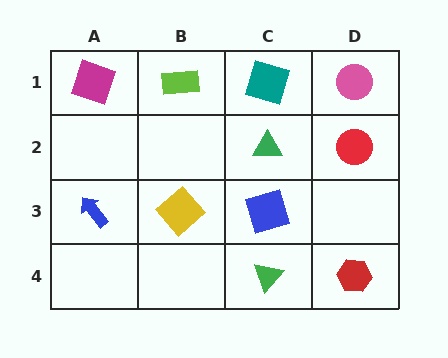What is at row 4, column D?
A red hexagon.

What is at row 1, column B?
A lime rectangle.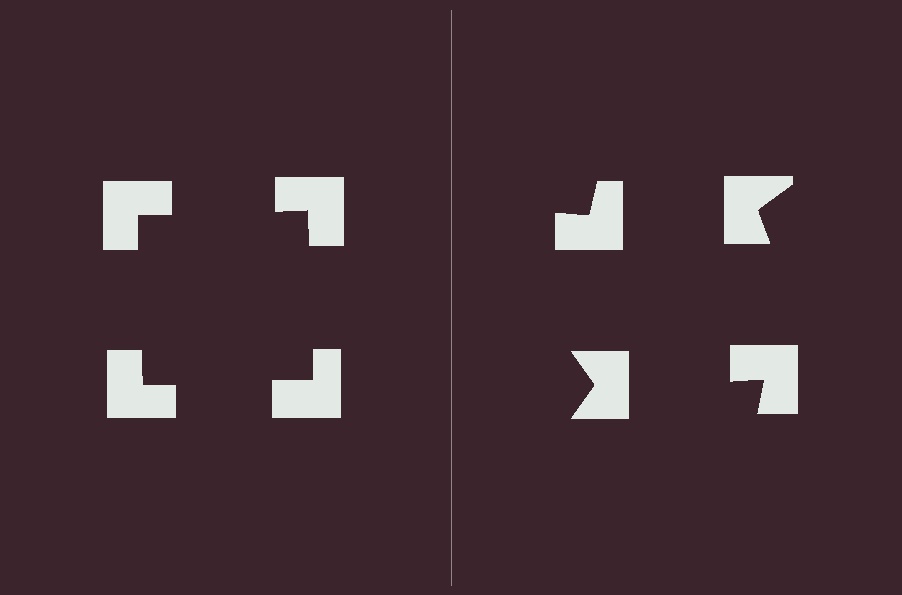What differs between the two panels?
The notched squares are positioned identically on both sides; only the wedge orientations differ. On the left they align to a square; on the right they are misaligned.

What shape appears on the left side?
An illusory square.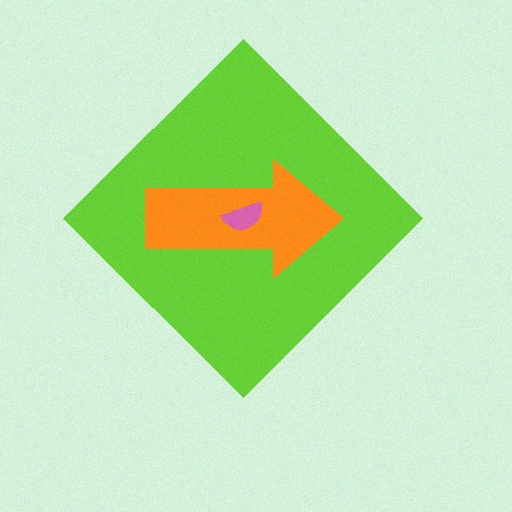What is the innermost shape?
The pink semicircle.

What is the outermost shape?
The lime diamond.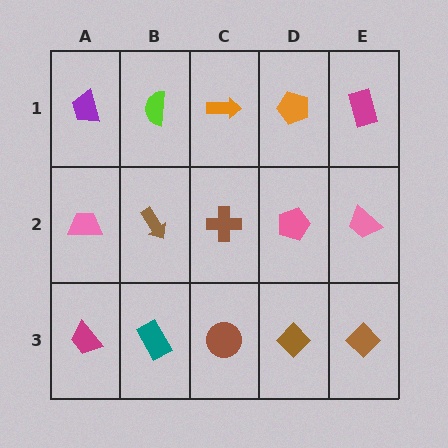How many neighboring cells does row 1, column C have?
3.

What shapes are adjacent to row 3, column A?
A pink trapezoid (row 2, column A), a teal rectangle (row 3, column B).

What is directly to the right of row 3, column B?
A brown circle.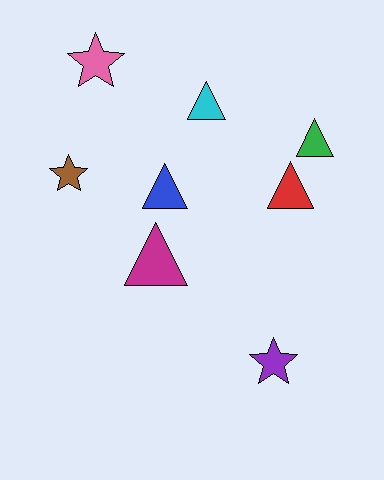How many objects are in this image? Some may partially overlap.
There are 8 objects.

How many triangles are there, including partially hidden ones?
There are 5 triangles.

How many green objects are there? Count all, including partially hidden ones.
There is 1 green object.